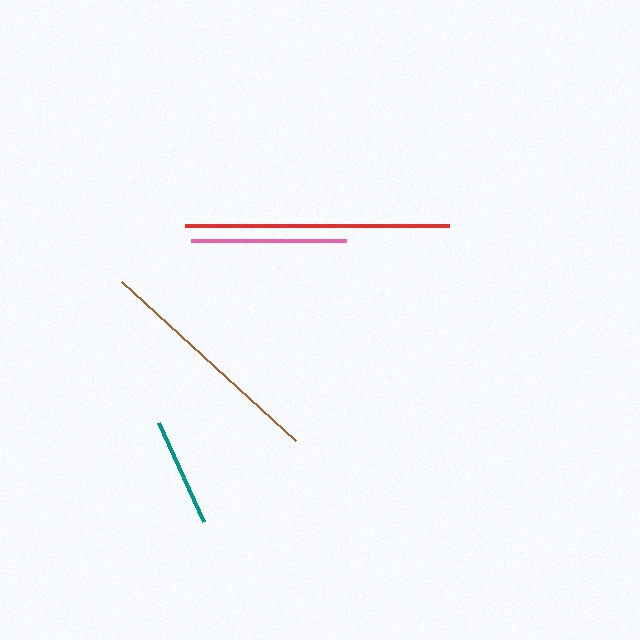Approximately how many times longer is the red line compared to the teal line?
The red line is approximately 2.4 times the length of the teal line.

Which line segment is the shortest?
The teal line is the shortest at approximately 109 pixels.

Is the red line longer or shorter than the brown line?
The red line is longer than the brown line.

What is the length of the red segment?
The red segment is approximately 264 pixels long.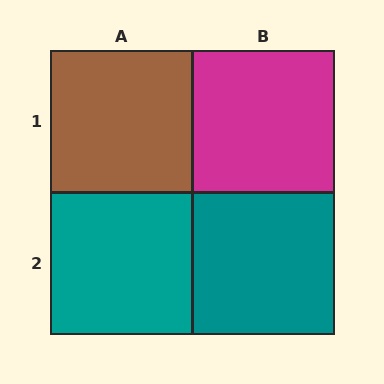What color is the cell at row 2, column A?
Teal.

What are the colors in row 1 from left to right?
Brown, magenta.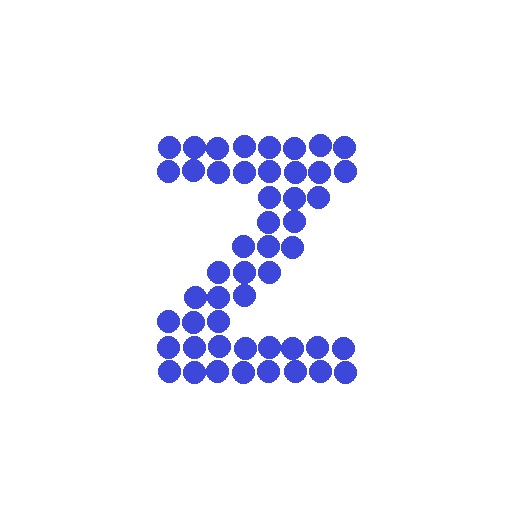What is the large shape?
The large shape is the letter Z.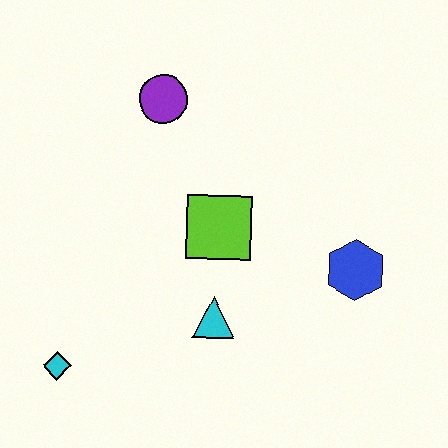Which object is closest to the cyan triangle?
The lime square is closest to the cyan triangle.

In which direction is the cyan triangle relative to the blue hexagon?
The cyan triangle is to the left of the blue hexagon.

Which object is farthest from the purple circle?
The cyan diamond is farthest from the purple circle.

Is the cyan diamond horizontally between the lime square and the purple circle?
No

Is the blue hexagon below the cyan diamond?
No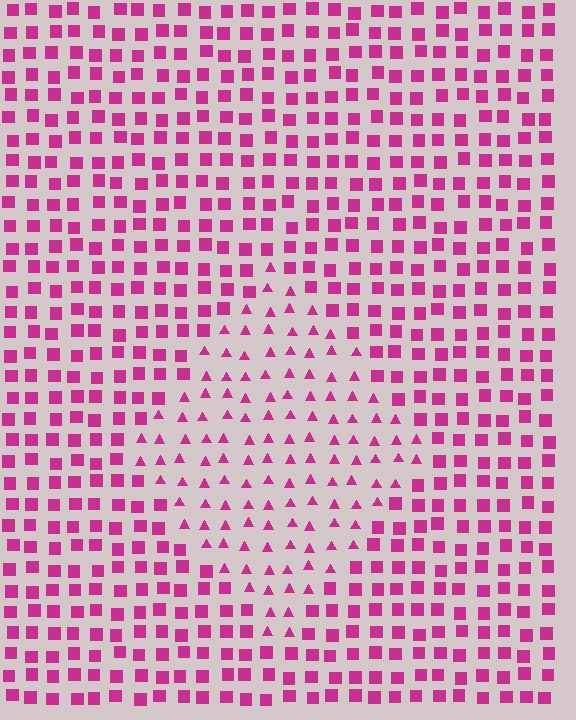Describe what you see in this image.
The image is filled with small magenta elements arranged in a uniform grid. A diamond-shaped region contains triangles, while the surrounding area contains squares. The boundary is defined purely by the change in element shape.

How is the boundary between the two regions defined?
The boundary is defined by a change in element shape: triangles inside vs. squares outside. All elements share the same color and spacing.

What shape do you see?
I see a diamond.